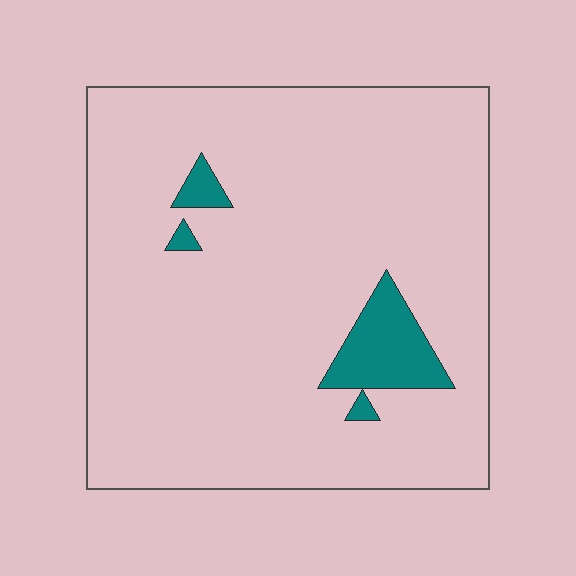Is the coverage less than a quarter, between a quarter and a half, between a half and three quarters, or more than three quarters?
Less than a quarter.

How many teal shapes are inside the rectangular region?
4.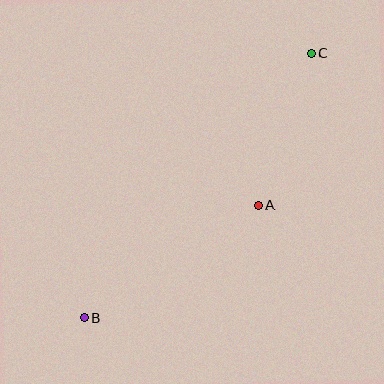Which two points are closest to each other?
Points A and C are closest to each other.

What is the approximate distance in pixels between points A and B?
The distance between A and B is approximately 207 pixels.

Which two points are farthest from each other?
Points B and C are farthest from each other.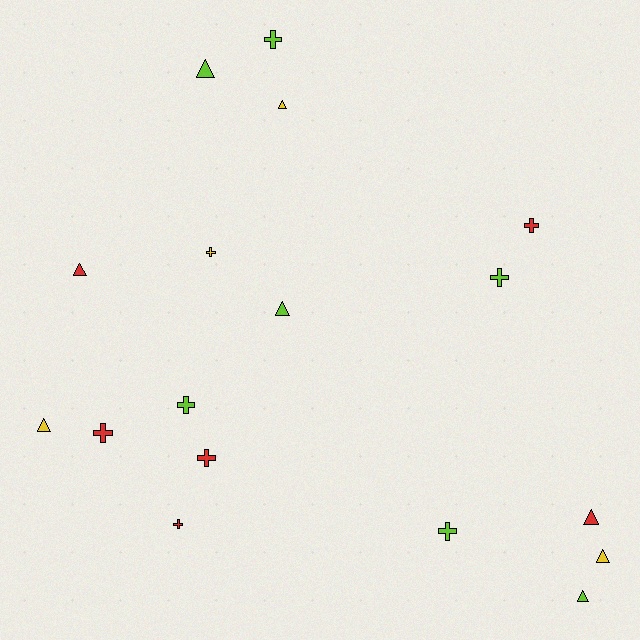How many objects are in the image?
There are 17 objects.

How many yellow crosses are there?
There is 1 yellow cross.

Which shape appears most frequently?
Cross, with 9 objects.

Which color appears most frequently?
Lime, with 7 objects.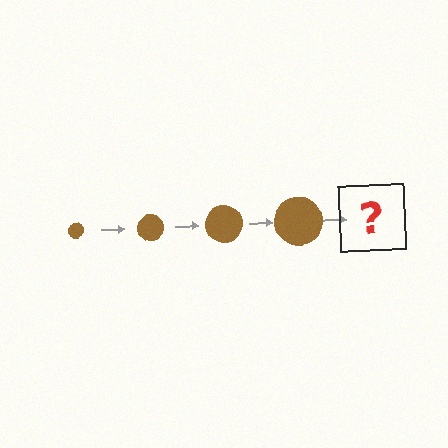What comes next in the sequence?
The next element should be a brown circle, larger than the previous one.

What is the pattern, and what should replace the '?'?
The pattern is that the circle gets progressively larger each step. The '?' should be a brown circle, larger than the previous one.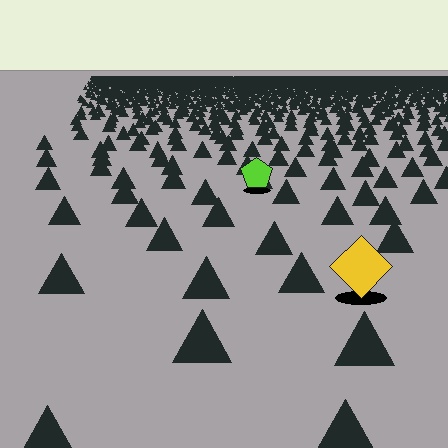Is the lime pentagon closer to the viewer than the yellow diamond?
No. The yellow diamond is closer — you can tell from the texture gradient: the ground texture is coarser near it.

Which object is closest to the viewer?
The yellow diamond is closest. The texture marks near it are larger and more spread out.